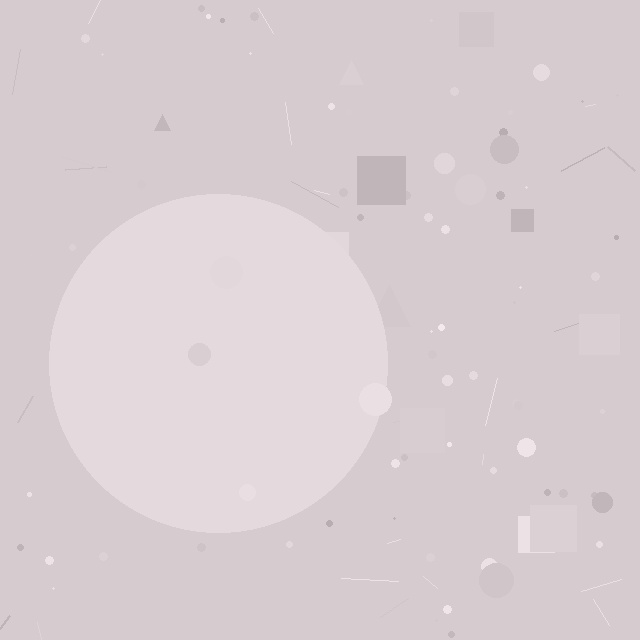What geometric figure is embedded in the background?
A circle is embedded in the background.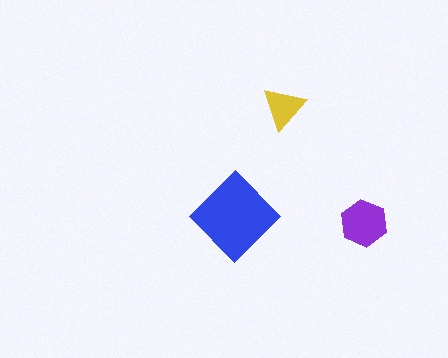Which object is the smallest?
The yellow triangle.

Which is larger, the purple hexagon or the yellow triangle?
The purple hexagon.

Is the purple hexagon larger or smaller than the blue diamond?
Smaller.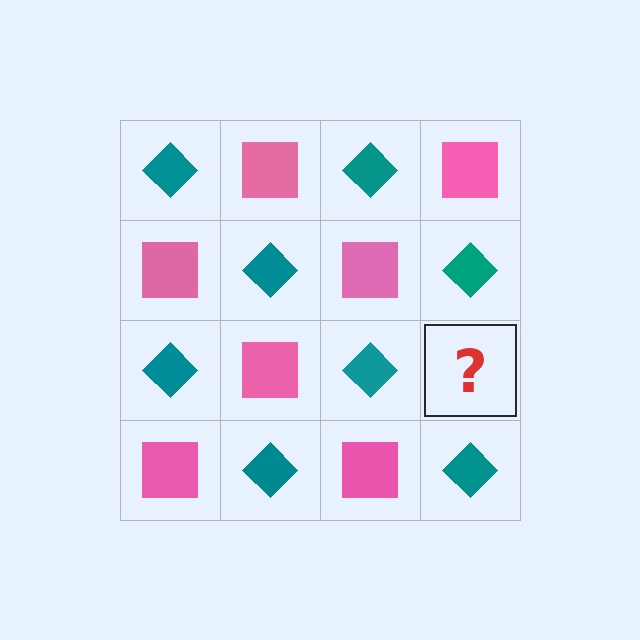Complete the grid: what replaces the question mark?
The question mark should be replaced with a pink square.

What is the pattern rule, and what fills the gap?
The rule is that it alternates teal diamond and pink square in a checkerboard pattern. The gap should be filled with a pink square.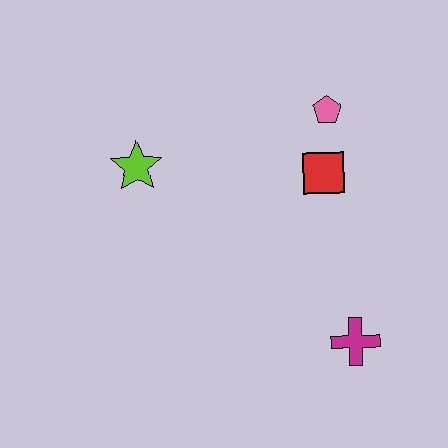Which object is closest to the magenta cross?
The red square is closest to the magenta cross.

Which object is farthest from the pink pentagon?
The magenta cross is farthest from the pink pentagon.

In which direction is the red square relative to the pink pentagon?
The red square is below the pink pentagon.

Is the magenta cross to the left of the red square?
No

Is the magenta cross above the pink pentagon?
No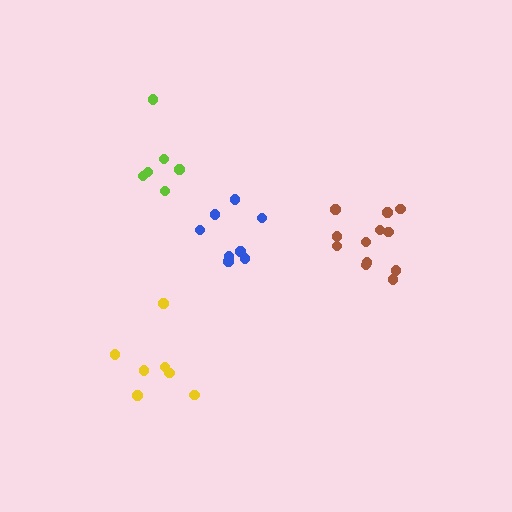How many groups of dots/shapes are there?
There are 4 groups.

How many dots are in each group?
Group 1: 12 dots, Group 2: 7 dots, Group 3: 6 dots, Group 4: 8 dots (33 total).